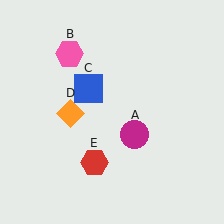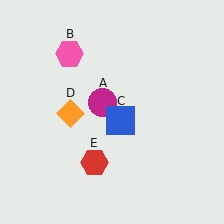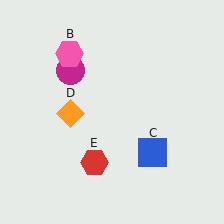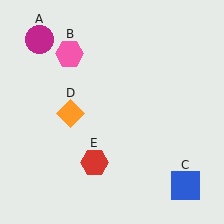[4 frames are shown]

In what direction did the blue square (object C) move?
The blue square (object C) moved down and to the right.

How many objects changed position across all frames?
2 objects changed position: magenta circle (object A), blue square (object C).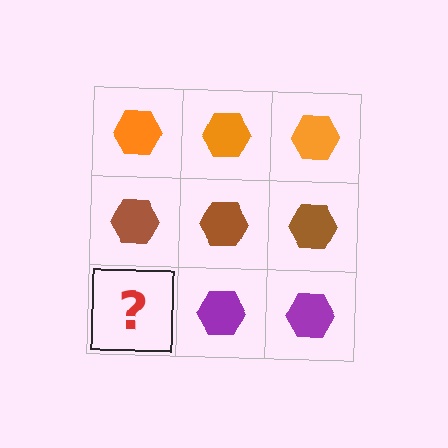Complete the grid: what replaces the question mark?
The question mark should be replaced with a purple hexagon.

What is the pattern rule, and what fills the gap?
The rule is that each row has a consistent color. The gap should be filled with a purple hexagon.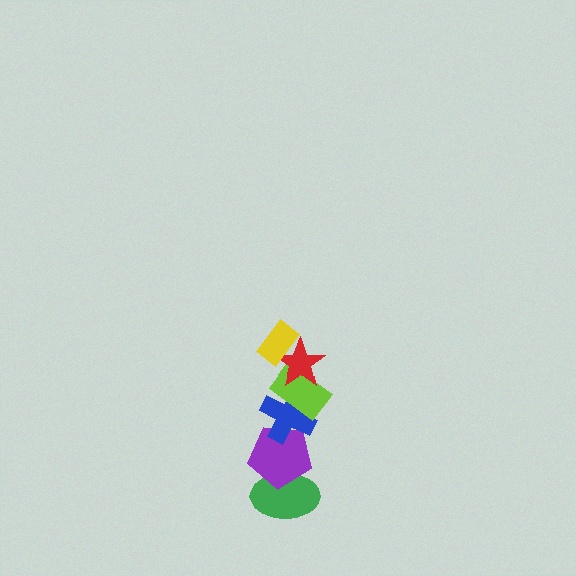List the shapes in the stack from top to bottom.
From top to bottom: the yellow rectangle, the red star, the lime rectangle, the blue cross, the purple pentagon, the green ellipse.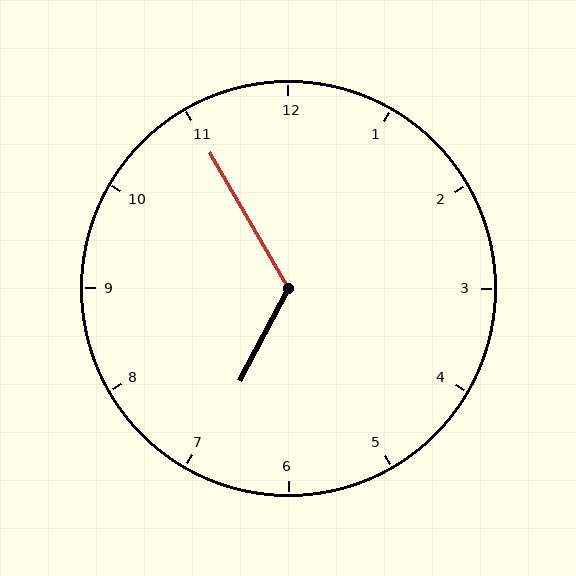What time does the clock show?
6:55.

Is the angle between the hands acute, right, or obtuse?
It is obtuse.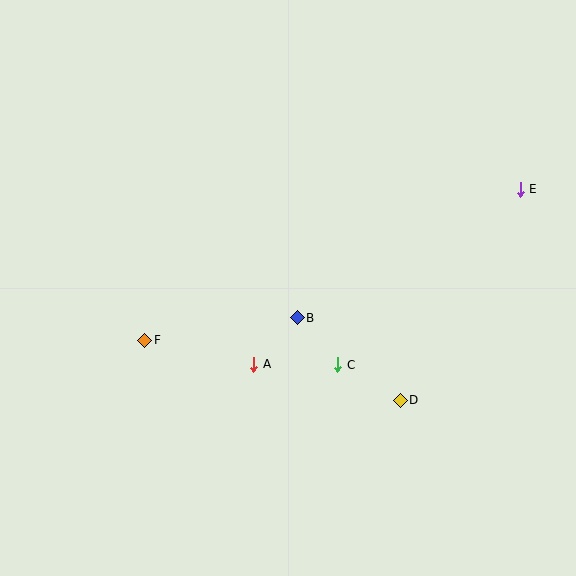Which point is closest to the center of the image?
Point B at (297, 318) is closest to the center.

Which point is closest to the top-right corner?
Point E is closest to the top-right corner.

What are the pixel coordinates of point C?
Point C is at (338, 365).